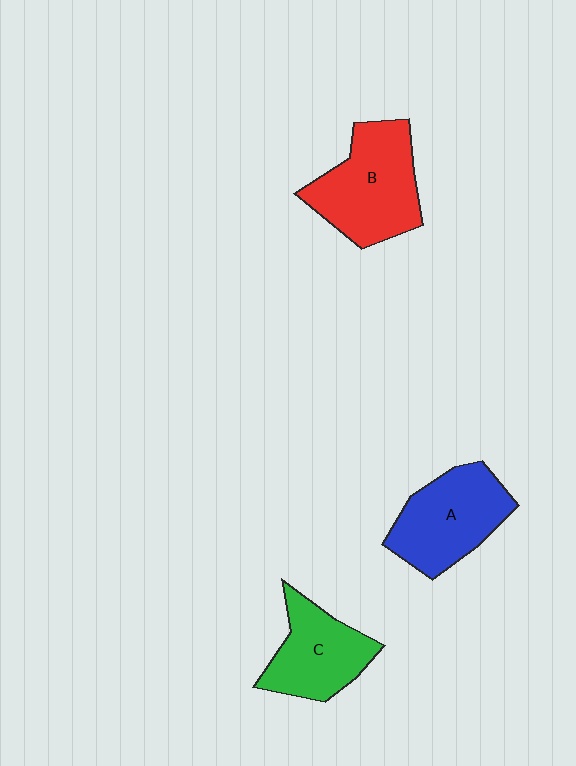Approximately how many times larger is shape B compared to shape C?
Approximately 1.3 times.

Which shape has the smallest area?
Shape C (green).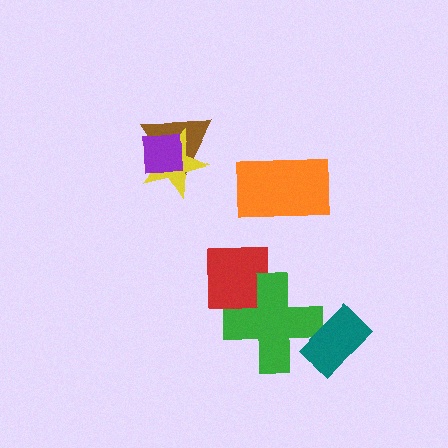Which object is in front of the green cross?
The teal rectangle is in front of the green cross.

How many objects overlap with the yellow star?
2 objects overlap with the yellow star.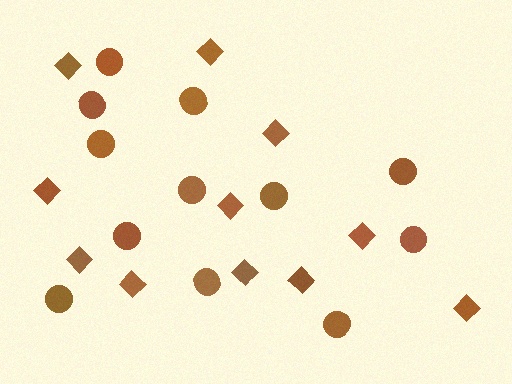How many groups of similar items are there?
There are 2 groups: one group of circles (12) and one group of diamonds (11).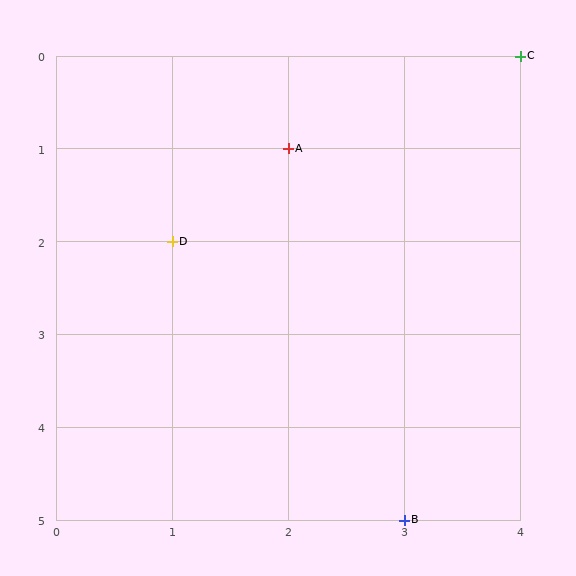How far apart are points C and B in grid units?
Points C and B are 1 column and 5 rows apart (about 5.1 grid units diagonally).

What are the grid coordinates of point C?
Point C is at grid coordinates (4, 0).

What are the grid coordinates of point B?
Point B is at grid coordinates (3, 5).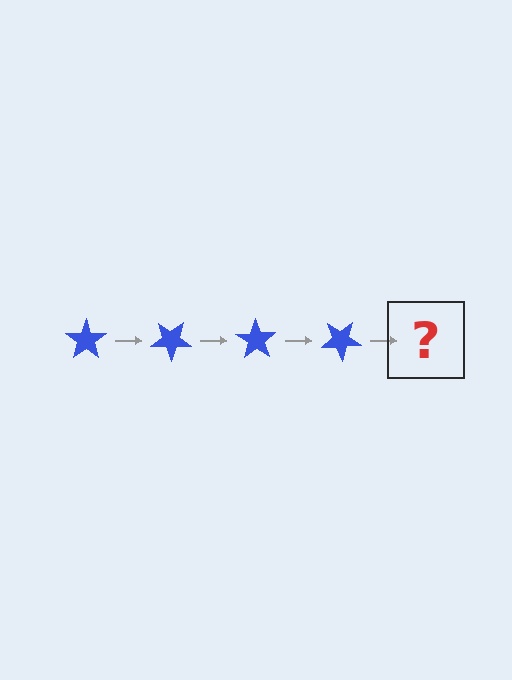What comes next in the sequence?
The next element should be a blue star rotated 140 degrees.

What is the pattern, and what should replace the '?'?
The pattern is that the star rotates 35 degrees each step. The '?' should be a blue star rotated 140 degrees.